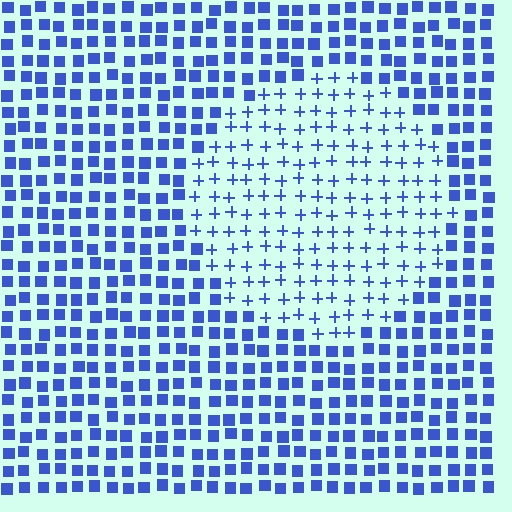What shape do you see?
I see a circle.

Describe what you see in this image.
The image is filled with small blue elements arranged in a uniform grid. A circle-shaped region contains plus signs, while the surrounding area contains squares. The boundary is defined purely by the change in element shape.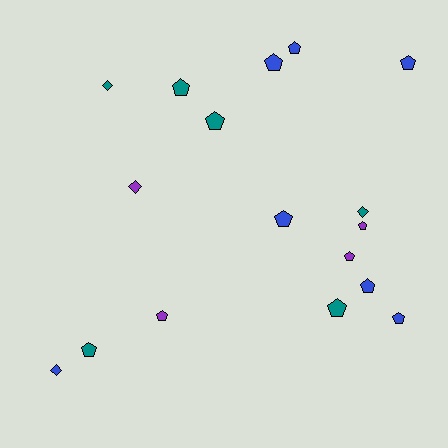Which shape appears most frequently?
Pentagon, with 13 objects.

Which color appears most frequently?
Blue, with 7 objects.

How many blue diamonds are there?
There is 1 blue diamond.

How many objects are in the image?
There are 17 objects.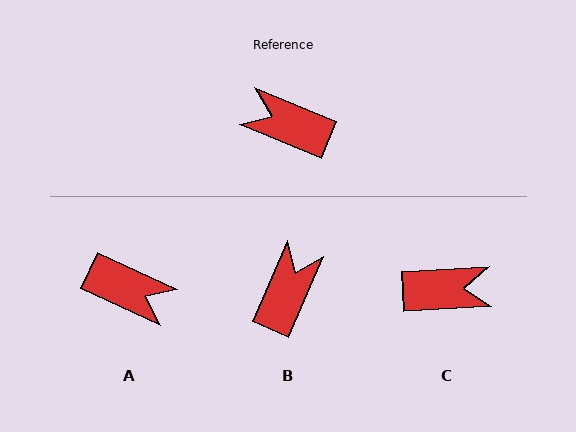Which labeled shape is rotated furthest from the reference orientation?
A, about 178 degrees away.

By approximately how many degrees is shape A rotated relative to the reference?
Approximately 178 degrees counter-clockwise.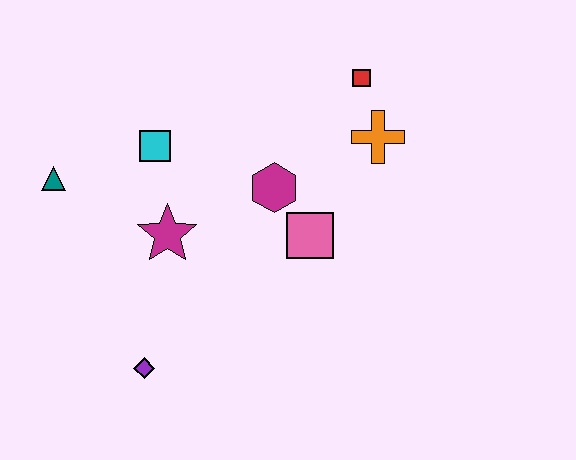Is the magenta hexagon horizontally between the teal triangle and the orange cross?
Yes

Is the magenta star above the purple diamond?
Yes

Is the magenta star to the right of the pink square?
No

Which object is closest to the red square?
The orange cross is closest to the red square.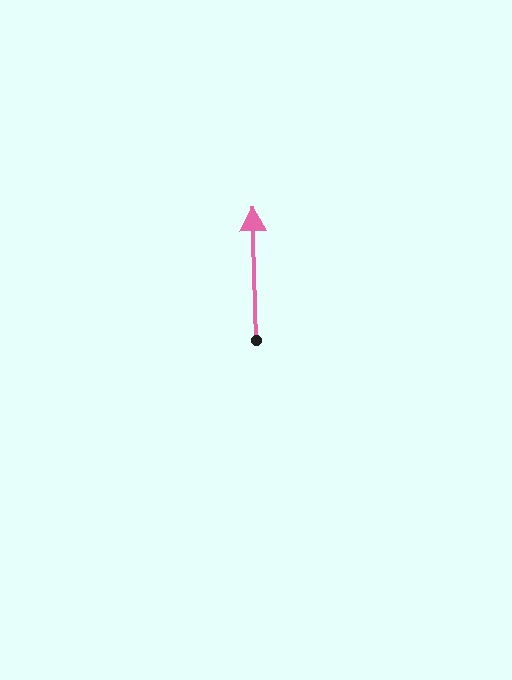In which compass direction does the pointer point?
North.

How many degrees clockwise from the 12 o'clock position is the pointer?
Approximately 358 degrees.